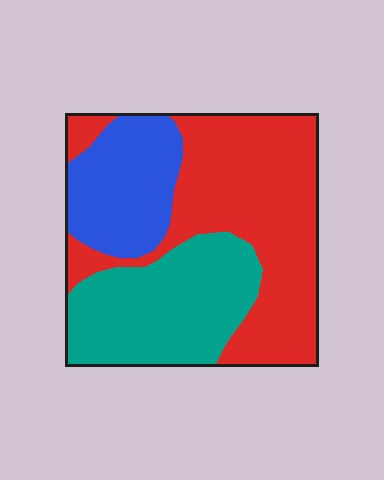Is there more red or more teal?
Red.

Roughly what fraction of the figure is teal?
Teal covers 31% of the figure.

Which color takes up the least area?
Blue, at roughly 20%.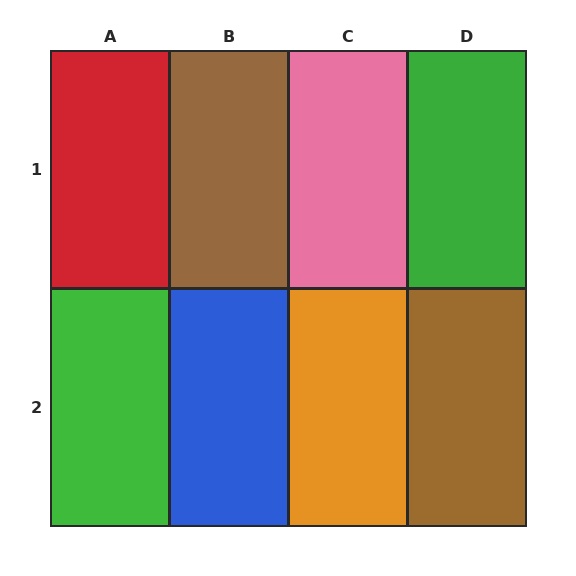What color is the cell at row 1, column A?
Red.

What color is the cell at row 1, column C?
Pink.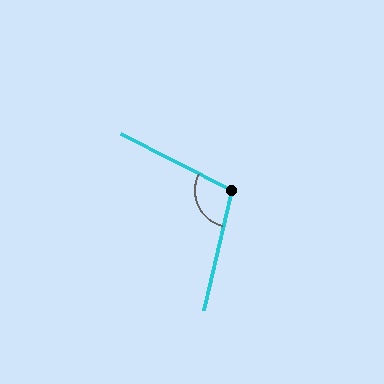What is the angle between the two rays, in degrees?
Approximately 104 degrees.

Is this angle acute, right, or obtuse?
It is obtuse.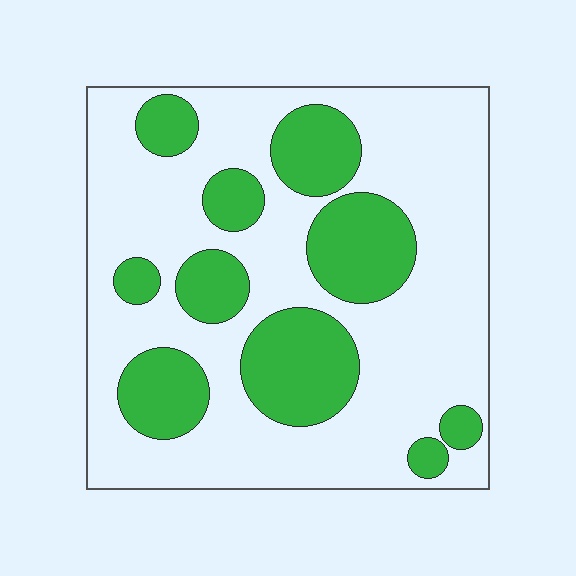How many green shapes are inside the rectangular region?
10.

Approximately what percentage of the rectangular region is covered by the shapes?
Approximately 30%.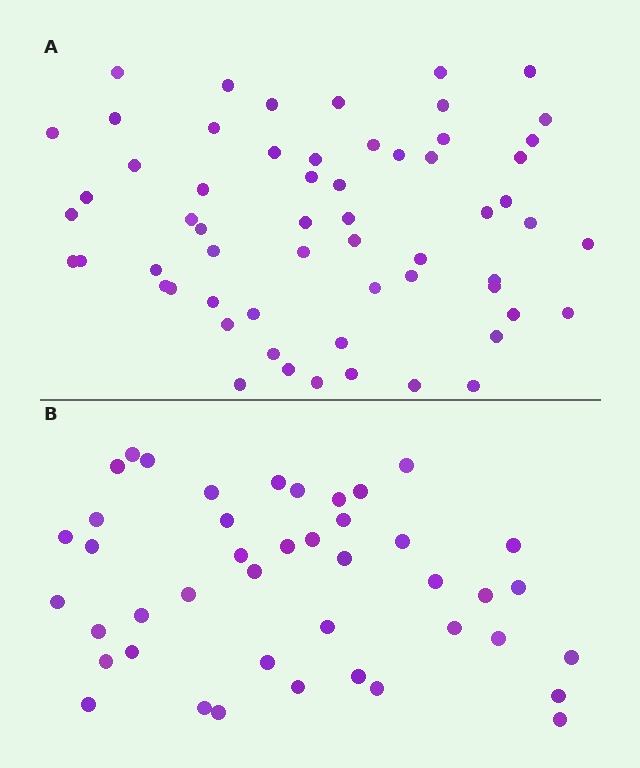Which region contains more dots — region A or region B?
Region A (the top region) has more dots.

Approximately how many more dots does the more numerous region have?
Region A has approximately 15 more dots than region B.